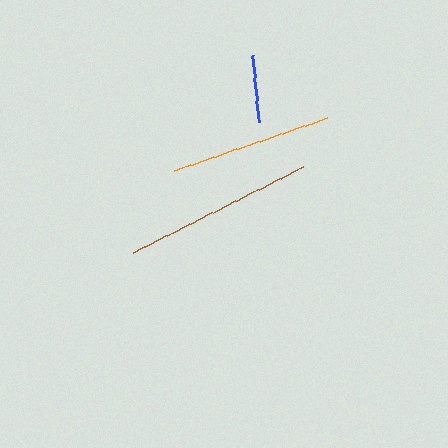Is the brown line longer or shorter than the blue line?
The brown line is longer than the blue line.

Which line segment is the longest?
The brown line is the longest at approximately 190 pixels.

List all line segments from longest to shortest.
From longest to shortest: brown, orange, blue.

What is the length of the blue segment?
The blue segment is approximately 68 pixels long.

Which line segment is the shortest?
The blue line is the shortest at approximately 68 pixels.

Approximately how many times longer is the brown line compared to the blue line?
The brown line is approximately 2.8 times the length of the blue line.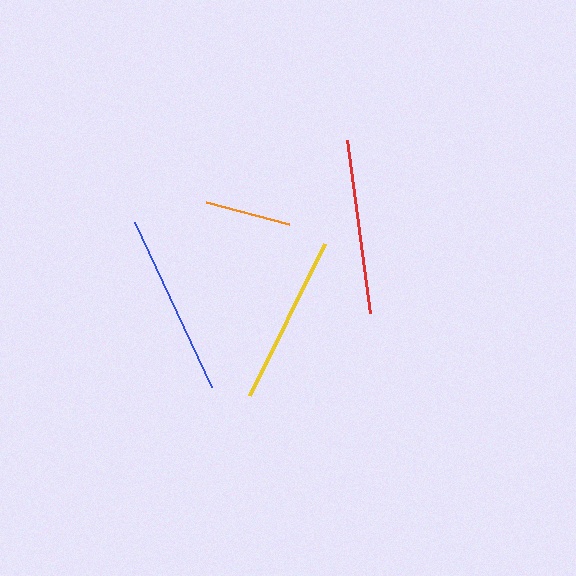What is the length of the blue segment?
The blue segment is approximately 181 pixels long.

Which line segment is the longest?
The blue line is the longest at approximately 181 pixels.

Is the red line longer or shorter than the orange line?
The red line is longer than the orange line.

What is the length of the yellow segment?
The yellow segment is approximately 170 pixels long.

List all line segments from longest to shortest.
From longest to shortest: blue, red, yellow, orange.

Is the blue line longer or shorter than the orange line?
The blue line is longer than the orange line.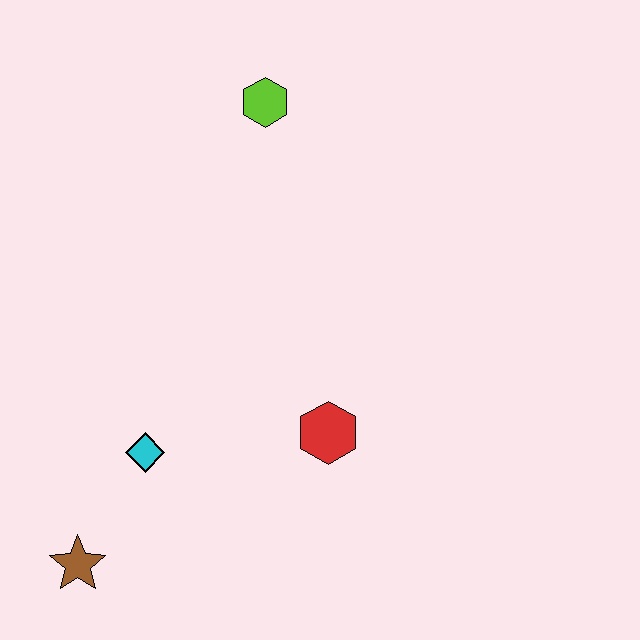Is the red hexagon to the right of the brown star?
Yes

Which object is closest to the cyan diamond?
The brown star is closest to the cyan diamond.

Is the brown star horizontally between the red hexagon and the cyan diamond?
No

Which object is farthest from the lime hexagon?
The brown star is farthest from the lime hexagon.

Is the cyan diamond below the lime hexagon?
Yes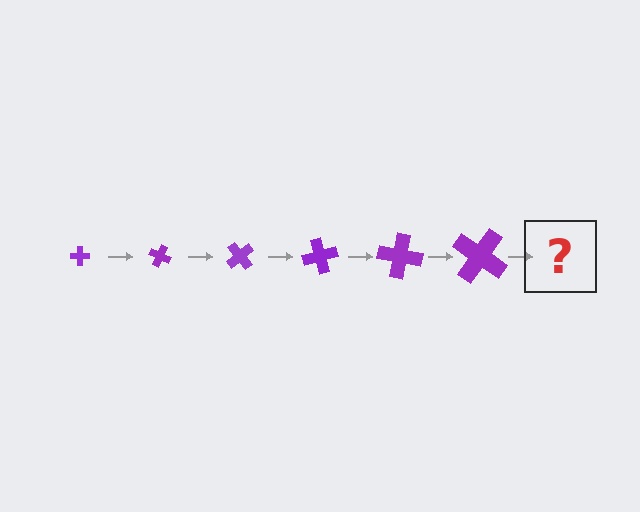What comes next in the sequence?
The next element should be a cross, larger than the previous one and rotated 150 degrees from the start.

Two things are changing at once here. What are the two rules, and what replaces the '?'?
The two rules are that the cross grows larger each step and it rotates 25 degrees each step. The '?' should be a cross, larger than the previous one and rotated 150 degrees from the start.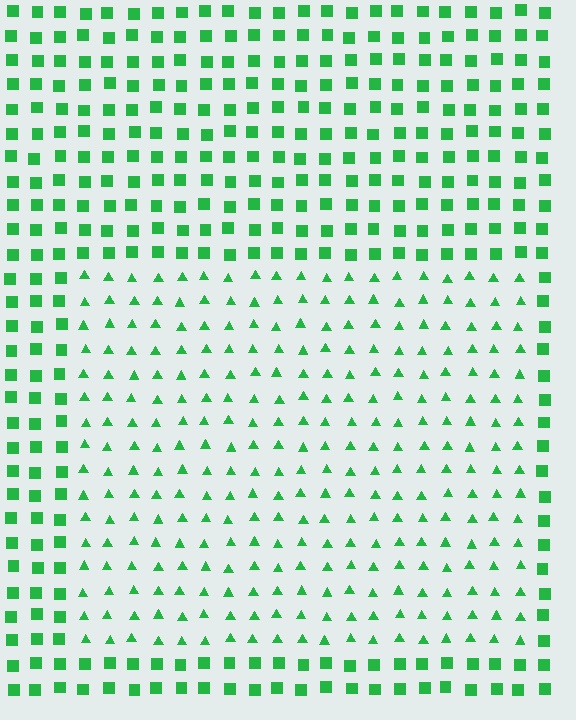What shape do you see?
I see a rectangle.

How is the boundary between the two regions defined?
The boundary is defined by a change in element shape: triangles inside vs. squares outside. All elements share the same color and spacing.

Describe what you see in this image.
The image is filled with small green elements arranged in a uniform grid. A rectangle-shaped region contains triangles, while the surrounding area contains squares. The boundary is defined purely by the change in element shape.